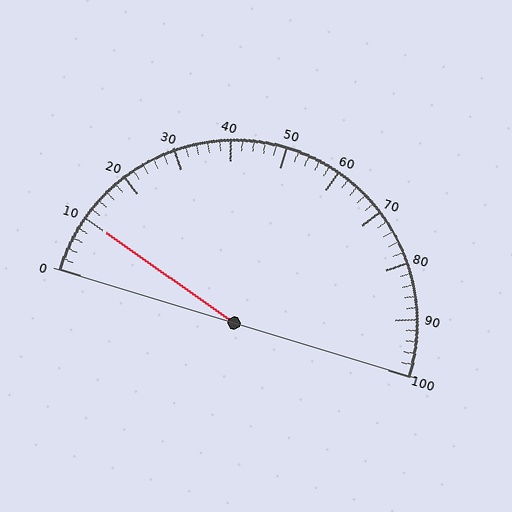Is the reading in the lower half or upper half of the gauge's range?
The reading is in the lower half of the range (0 to 100).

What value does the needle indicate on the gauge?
The needle indicates approximately 10.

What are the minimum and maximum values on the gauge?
The gauge ranges from 0 to 100.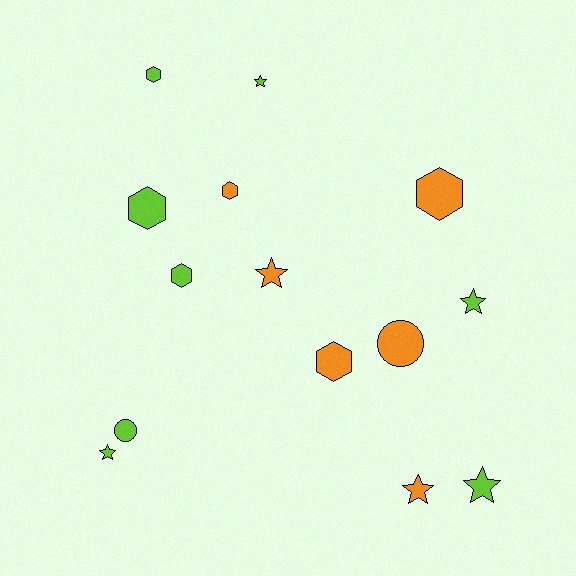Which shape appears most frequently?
Hexagon, with 6 objects.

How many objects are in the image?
There are 14 objects.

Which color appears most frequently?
Lime, with 8 objects.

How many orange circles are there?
There is 1 orange circle.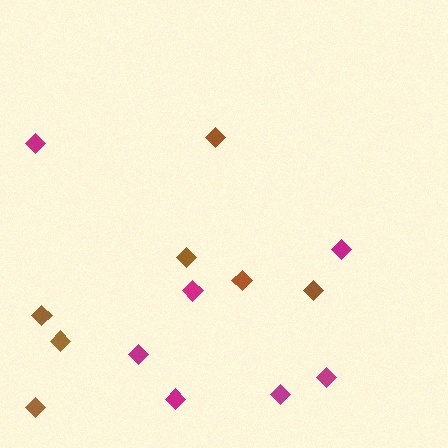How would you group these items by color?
There are 2 groups: one group of magenta diamonds (7) and one group of brown diamonds (7).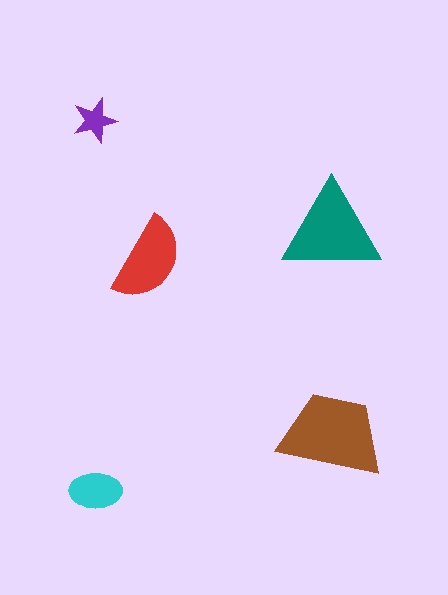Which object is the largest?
The brown trapezoid.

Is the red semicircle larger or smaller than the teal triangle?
Smaller.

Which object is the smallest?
The purple star.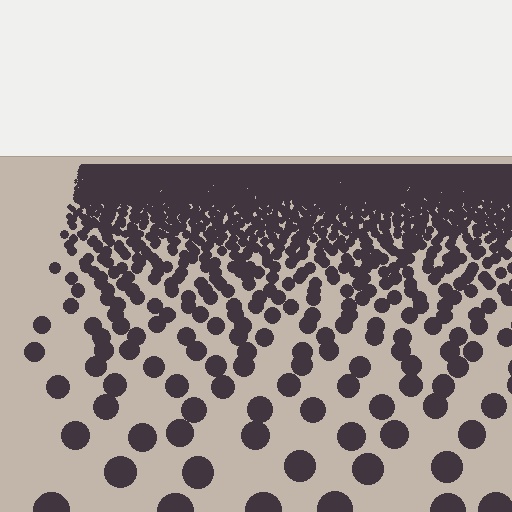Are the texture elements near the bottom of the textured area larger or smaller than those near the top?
Larger. Near the bottom, elements are closer to the viewer and appear at a bigger on-screen size.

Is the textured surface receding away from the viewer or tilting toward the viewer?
The surface is receding away from the viewer. Texture elements get smaller and denser toward the top.